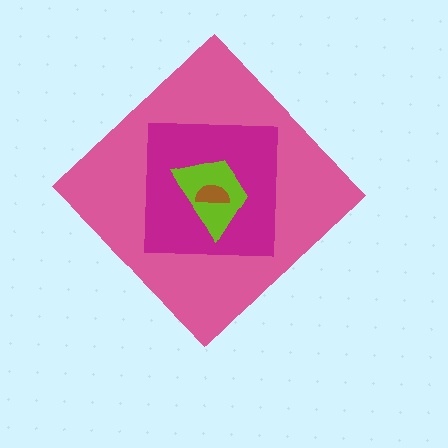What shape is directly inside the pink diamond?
The magenta square.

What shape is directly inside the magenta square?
The lime trapezoid.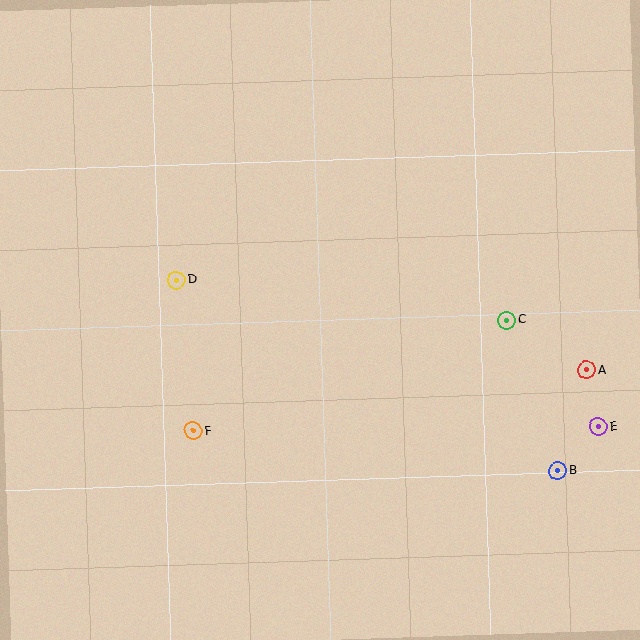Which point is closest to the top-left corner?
Point D is closest to the top-left corner.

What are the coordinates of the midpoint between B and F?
The midpoint between B and F is at (376, 451).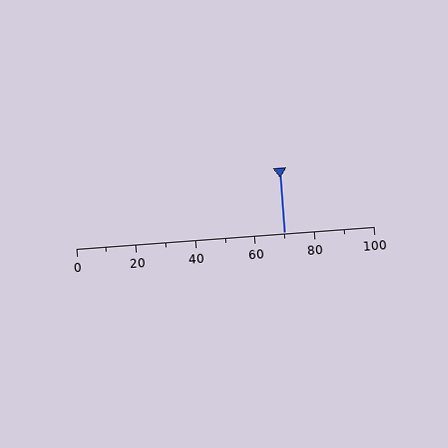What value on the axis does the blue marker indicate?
The marker indicates approximately 70.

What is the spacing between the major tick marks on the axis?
The major ticks are spaced 20 apart.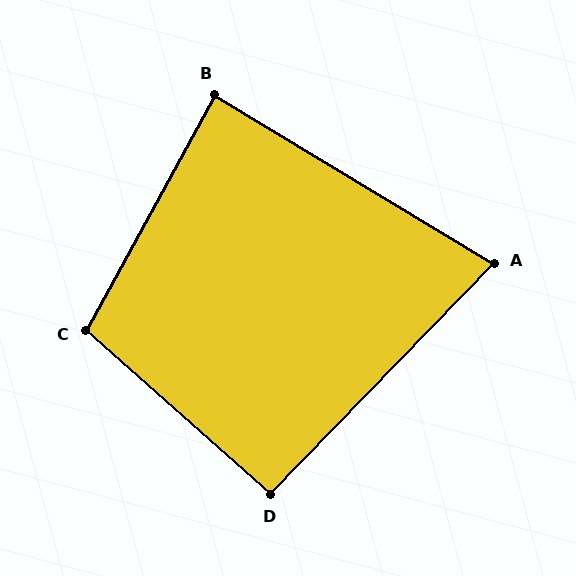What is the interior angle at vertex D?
Approximately 93 degrees (approximately right).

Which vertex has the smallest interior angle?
A, at approximately 77 degrees.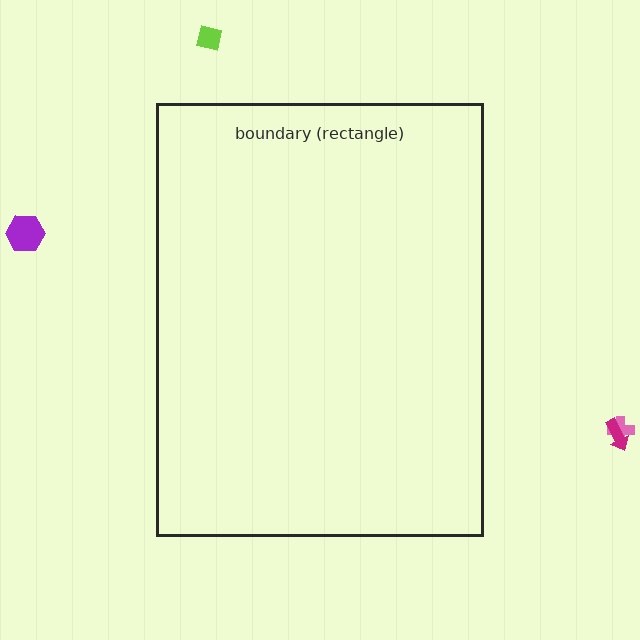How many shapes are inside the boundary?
0 inside, 4 outside.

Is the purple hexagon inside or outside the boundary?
Outside.